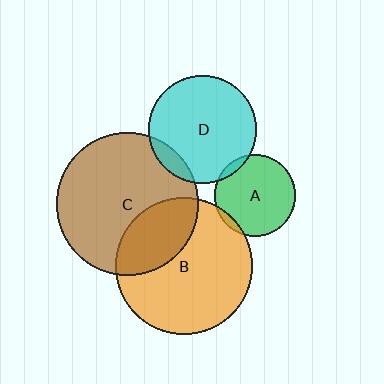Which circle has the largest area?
Circle C (brown).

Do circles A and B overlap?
Yes.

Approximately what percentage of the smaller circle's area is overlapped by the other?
Approximately 5%.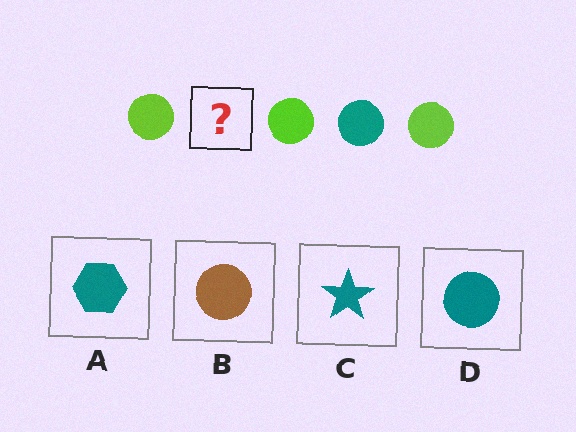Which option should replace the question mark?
Option D.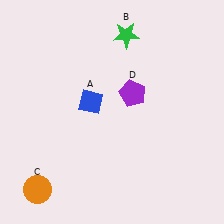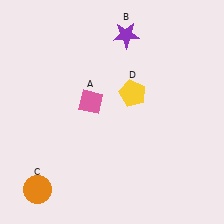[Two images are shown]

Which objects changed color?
A changed from blue to pink. B changed from green to purple. D changed from purple to yellow.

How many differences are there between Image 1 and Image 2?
There are 3 differences between the two images.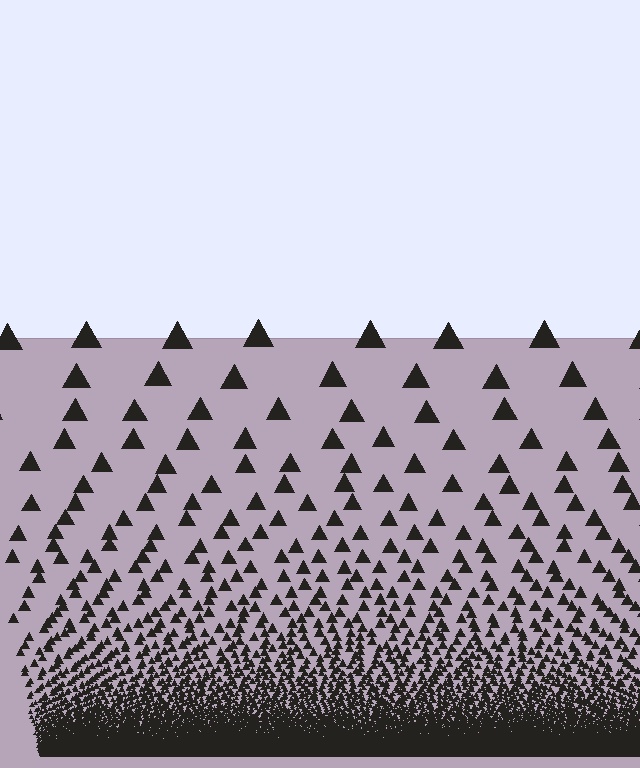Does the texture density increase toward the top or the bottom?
Density increases toward the bottom.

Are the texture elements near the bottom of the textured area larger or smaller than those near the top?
Smaller. The gradient is inverted — elements near the bottom are smaller and denser.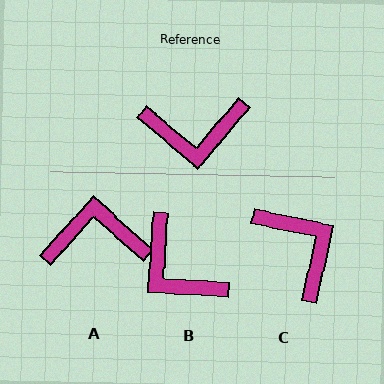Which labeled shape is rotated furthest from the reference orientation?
A, about 178 degrees away.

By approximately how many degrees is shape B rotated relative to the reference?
Approximately 53 degrees clockwise.